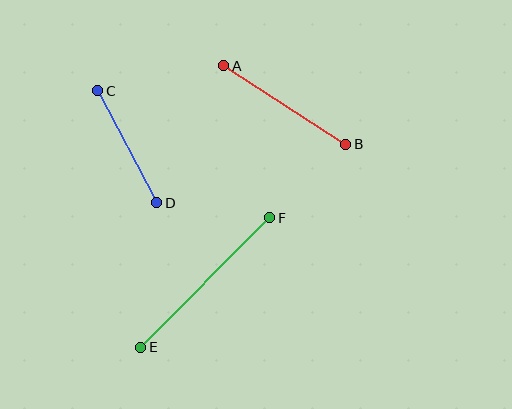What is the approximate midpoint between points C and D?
The midpoint is at approximately (127, 147) pixels.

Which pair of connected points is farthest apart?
Points E and F are farthest apart.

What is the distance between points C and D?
The distance is approximately 127 pixels.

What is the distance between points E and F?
The distance is approximately 183 pixels.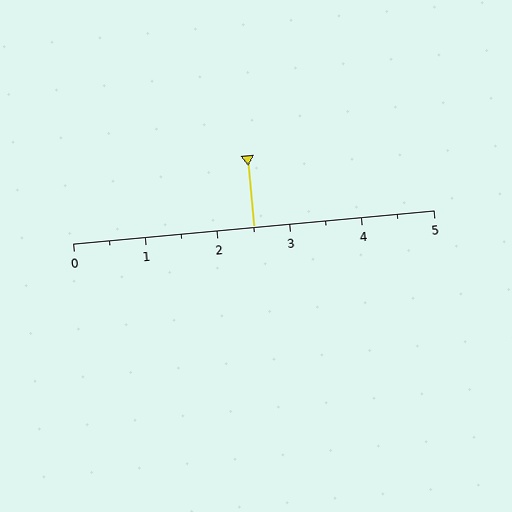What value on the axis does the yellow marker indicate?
The marker indicates approximately 2.5.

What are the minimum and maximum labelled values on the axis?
The axis runs from 0 to 5.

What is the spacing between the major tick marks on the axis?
The major ticks are spaced 1 apart.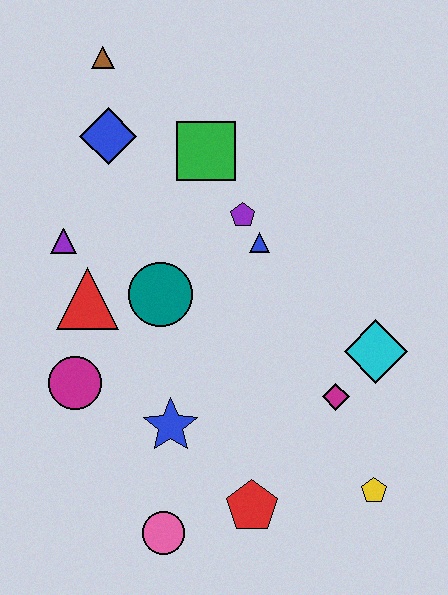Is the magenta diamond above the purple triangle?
No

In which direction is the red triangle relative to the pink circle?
The red triangle is above the pink circle.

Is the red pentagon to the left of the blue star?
No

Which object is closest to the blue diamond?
The brown triangle is closest to the blue diamond.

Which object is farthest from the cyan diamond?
The brown triangle is farthest from the cyan diamond.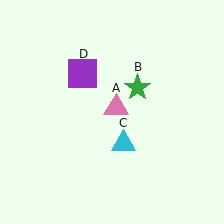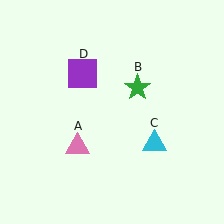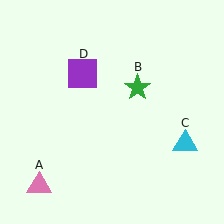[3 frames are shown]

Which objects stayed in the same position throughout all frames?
Green star (object B) and purple square (object D) remained stationary.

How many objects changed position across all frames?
2 objects changed position: pink triangle (object A), cyan triangle (object C).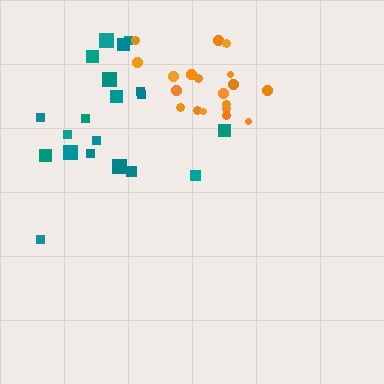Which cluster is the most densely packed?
Orange.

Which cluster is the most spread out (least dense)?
Teal.